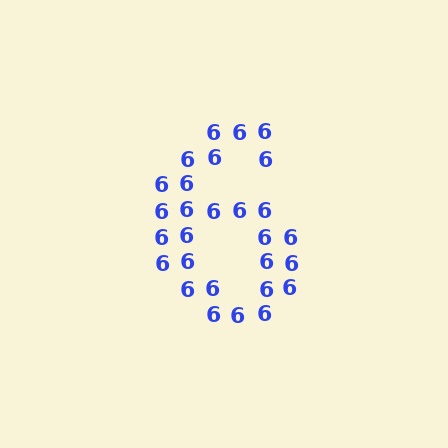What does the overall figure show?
The overall figure shows the digit 6.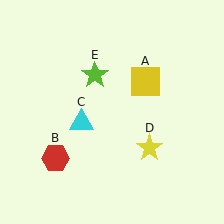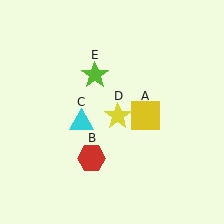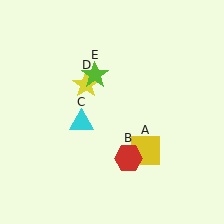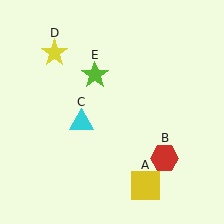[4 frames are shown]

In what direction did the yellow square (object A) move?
The yellow square (object A) moved down.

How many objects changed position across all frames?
3 objects changed position: yellow square (object A), red hexagon (object B), yellow star (object D).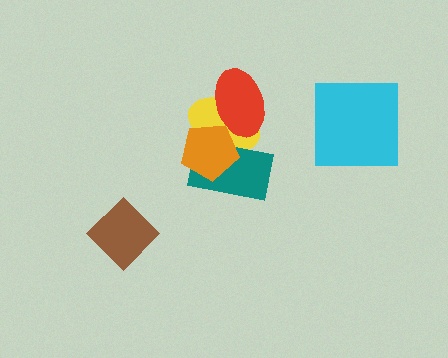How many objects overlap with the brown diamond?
0 objects overlap with the brown diamond.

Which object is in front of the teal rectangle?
The orange pentagon is in front of the teal rectangle.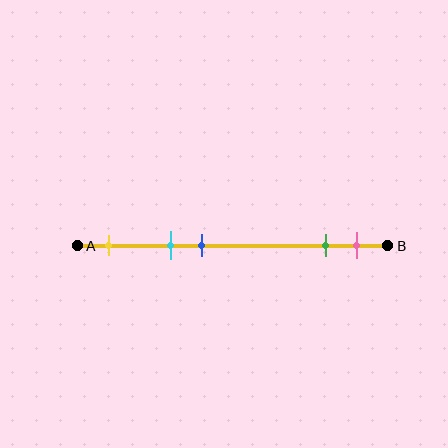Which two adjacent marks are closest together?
The green and pink marks are the closest adjacent pair.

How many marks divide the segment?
There are 5 marks dividing the segment.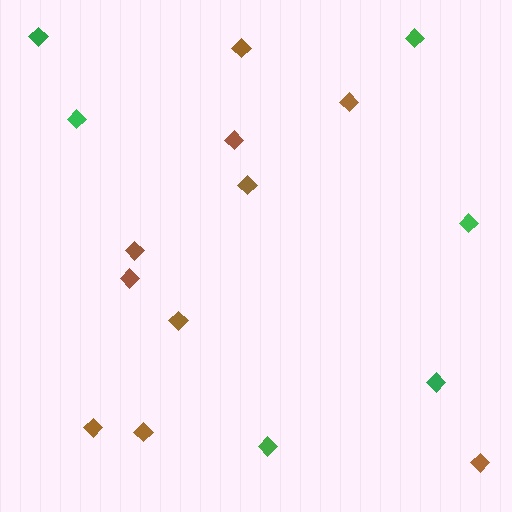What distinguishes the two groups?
There are 2 groups: one group of brown diamonds (10) and one group of green diamonds (6).